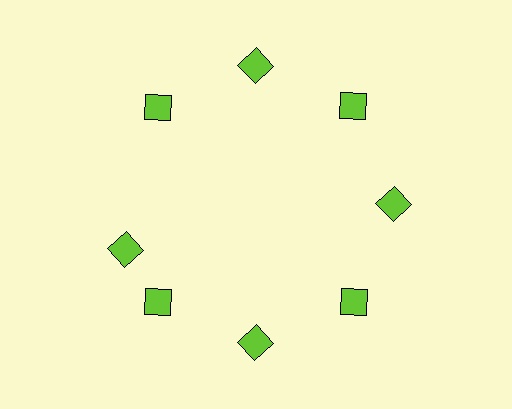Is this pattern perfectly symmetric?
No. The 8 lime diamonds are arranged in a ring, but one element near the 9 o'clock position is rotated out of alignment along the ring, breaking the 8-fold rotational symmetry.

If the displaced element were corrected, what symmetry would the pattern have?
It would have 8-fold rotational symmetry — the pattern would map onto itself every 45 degrees.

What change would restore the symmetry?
The symmetry would be restored by rotating it back into even spacing with its neighbors so that all 8 diamonds sit at equal angles and equal distance from the center.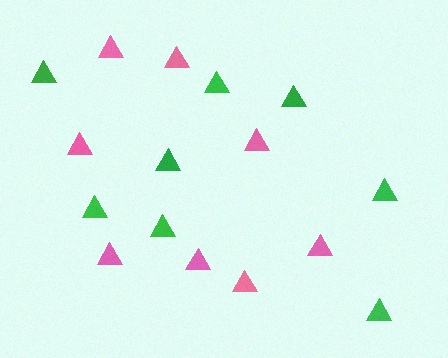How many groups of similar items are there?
There are 2 groups: one group of pink triangles (8) and one group of green triangles (8).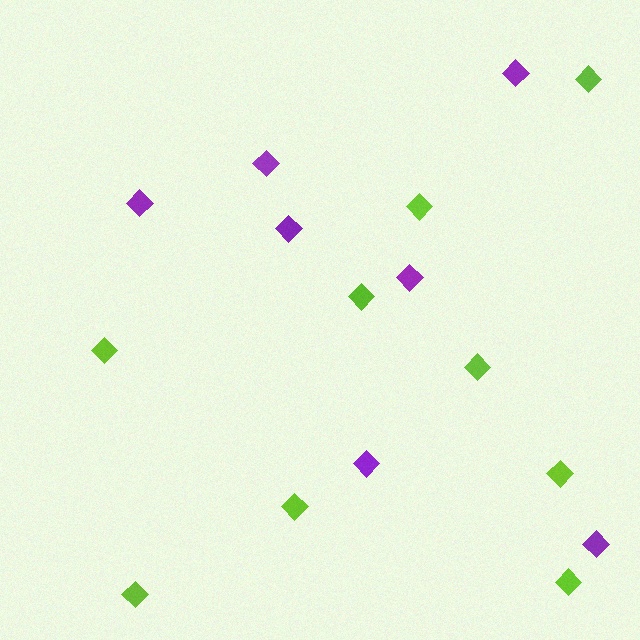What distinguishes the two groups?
There are 2 groups: one group of lime diamonds (9) and one group of purple diamonds (7).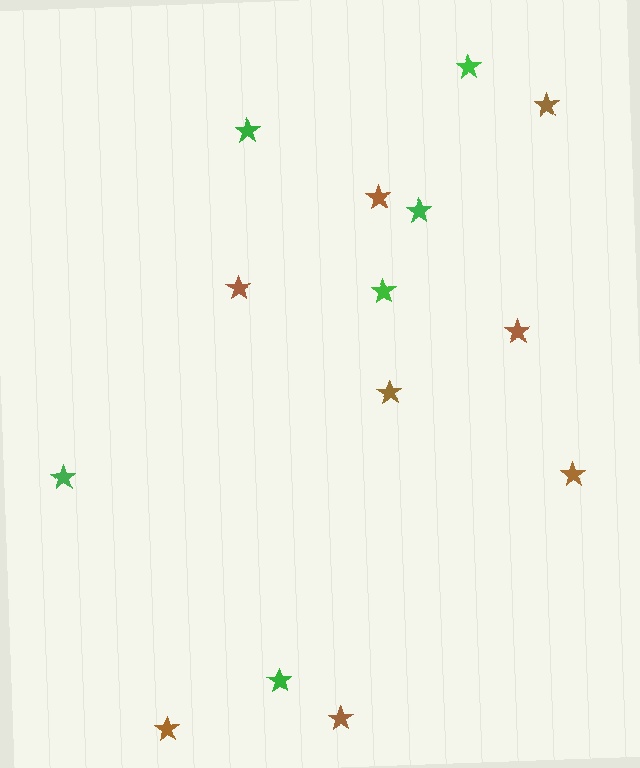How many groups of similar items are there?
There are 2 groups: one group of green stars (6) and one group of brown stars (8).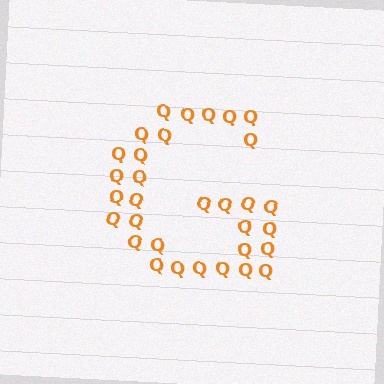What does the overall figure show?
The overall figure shows the letter G.